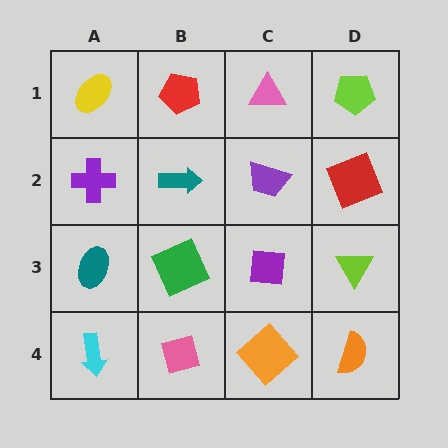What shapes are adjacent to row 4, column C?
A purple square (row 3, column C), a pink square (row 4, column B), an orange semicircle (row 4, column D).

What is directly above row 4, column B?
A green square.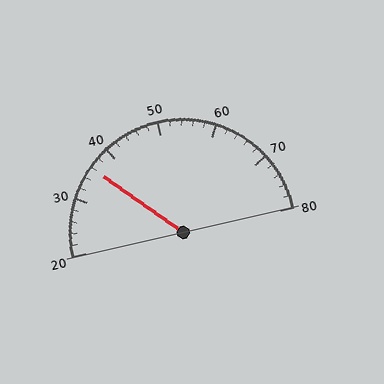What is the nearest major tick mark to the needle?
The nearest major tick mark is 40.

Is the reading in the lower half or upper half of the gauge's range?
The reading is in the lower half of the range (20 to 80).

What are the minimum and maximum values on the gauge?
The gauge ranges from 20 to 80.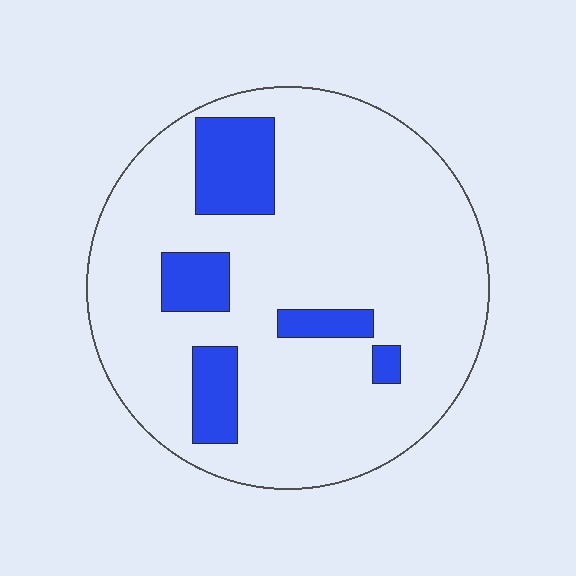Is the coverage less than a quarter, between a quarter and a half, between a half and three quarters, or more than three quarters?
Less than a quarter.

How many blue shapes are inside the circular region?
5.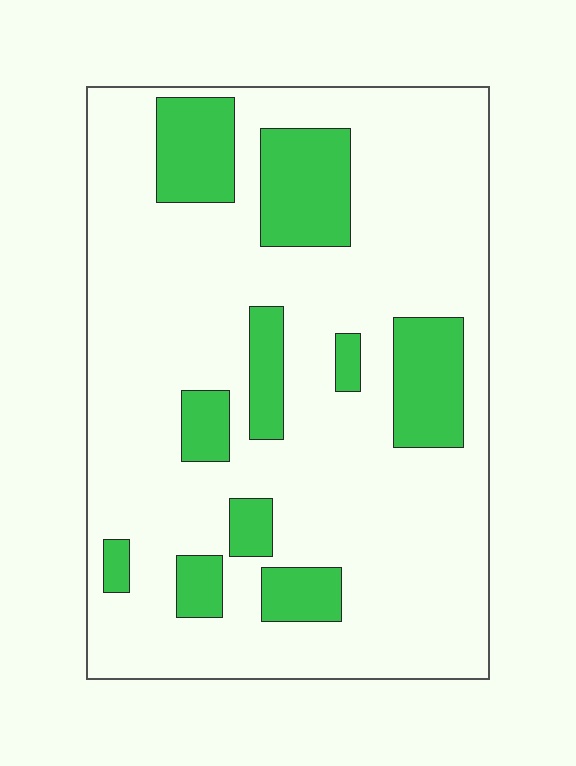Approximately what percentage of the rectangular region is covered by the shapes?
Approximately 20%.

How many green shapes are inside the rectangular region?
10.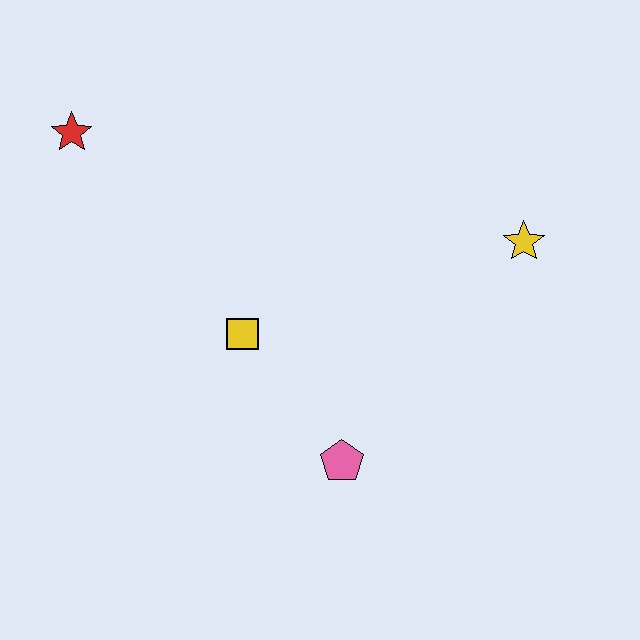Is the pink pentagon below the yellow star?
Yes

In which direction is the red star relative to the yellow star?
The red star is to the left of the yellow star.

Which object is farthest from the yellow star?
The red star is farthest from the yellow star.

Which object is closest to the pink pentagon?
The yellow square is closest to the pink pentagon.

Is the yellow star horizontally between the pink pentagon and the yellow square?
No